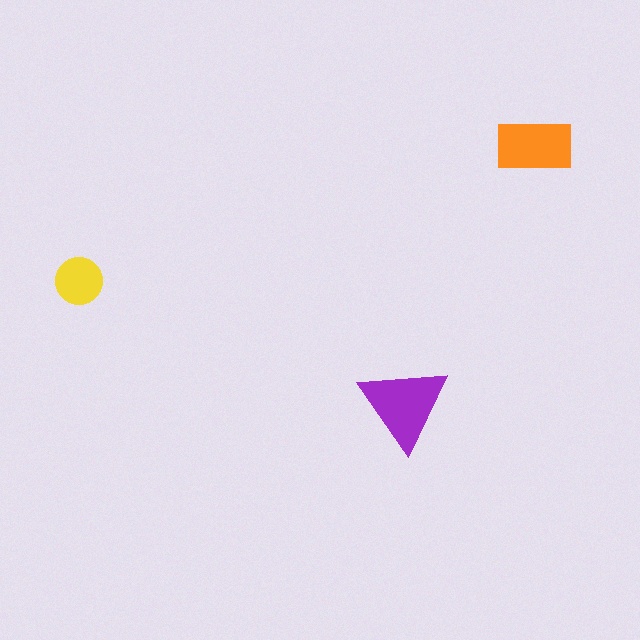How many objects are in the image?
There are 3 objects in the image.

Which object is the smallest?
The yellow circle.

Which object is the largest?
The purple triangle.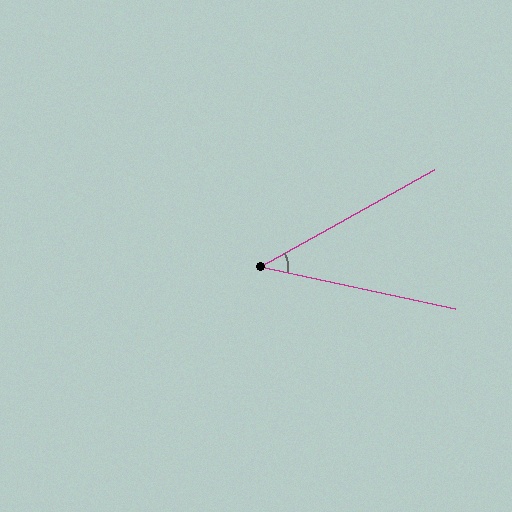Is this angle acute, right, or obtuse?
It is acute.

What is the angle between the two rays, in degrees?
Approximately 41 degrees.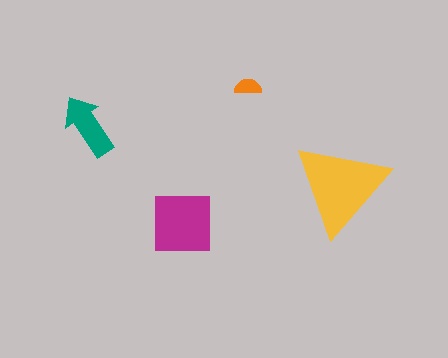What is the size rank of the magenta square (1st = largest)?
2nd.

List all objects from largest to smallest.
The yellow triangle, the magenta square, the teal arrow, the orange semicircle.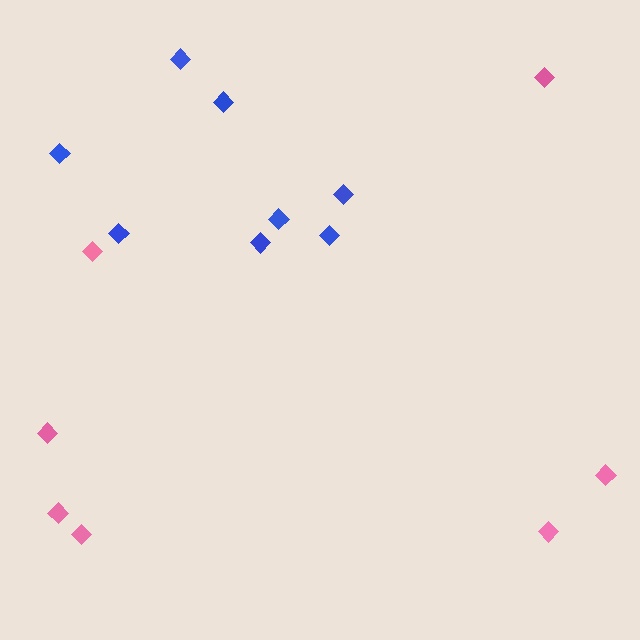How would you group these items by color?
There are 2 groups: one group of pink diamonds (7) and one group of blue diamonds (8).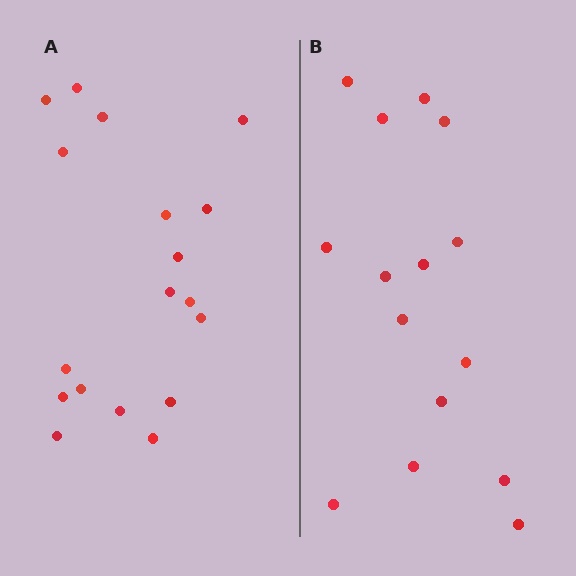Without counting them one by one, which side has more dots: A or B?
Region A (the left region) has more dots.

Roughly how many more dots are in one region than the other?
Region A has just a few more — roughly 2 or 3 more dots than region B.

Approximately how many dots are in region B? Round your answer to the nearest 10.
About 20 dots. (The exact count is 15, which rounds to 20.)